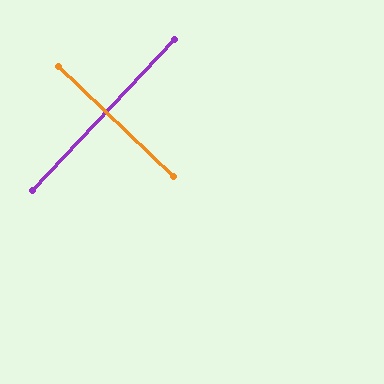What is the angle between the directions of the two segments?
Approximately 90 degrees.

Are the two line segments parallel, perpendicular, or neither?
Perpendicular — they meet at approximately 90°.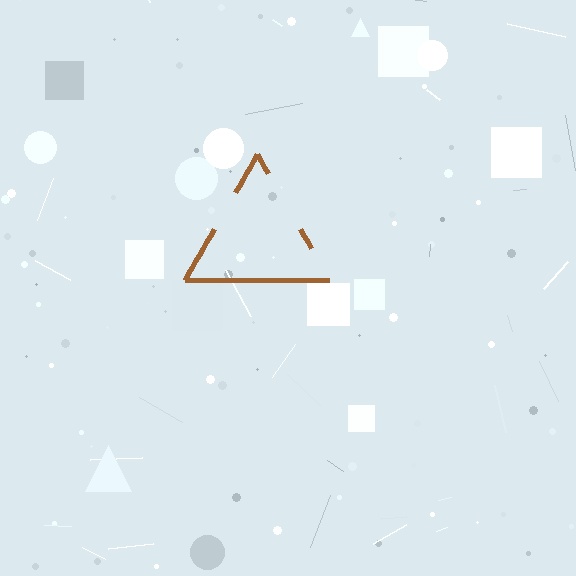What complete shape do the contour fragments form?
The contour fragments form a triangle.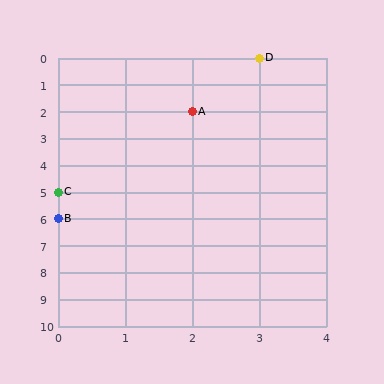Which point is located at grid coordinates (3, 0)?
Point D is at (3, 0).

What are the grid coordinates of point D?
Point D is at grid coordinates (3, 0).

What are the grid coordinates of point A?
Point A is at grid coordinates (2, 2).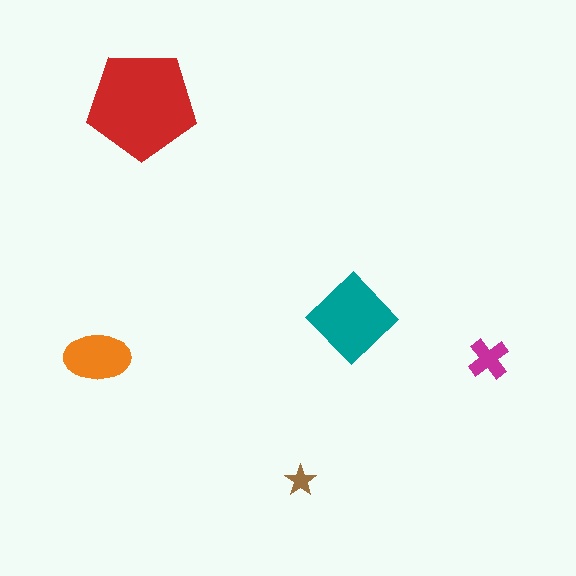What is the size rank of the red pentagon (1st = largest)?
1st.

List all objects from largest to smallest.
The red pentagon, the teal diamond, the orange ellipse, the magenta cross, the brown star.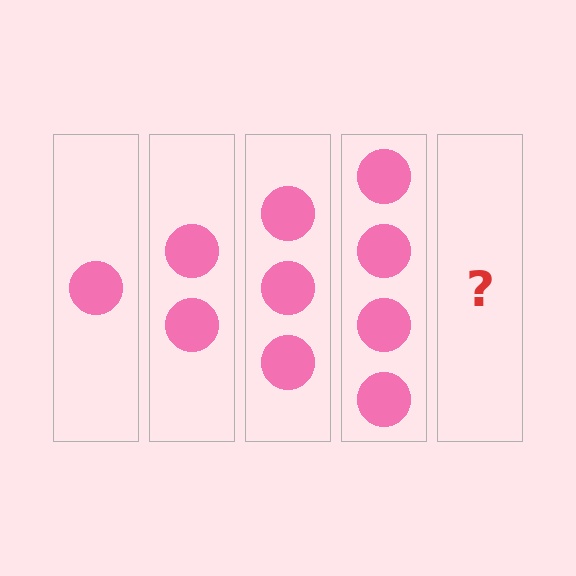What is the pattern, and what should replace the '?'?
The pattern is that each step adds one more circle. The '?' should be 5 circles.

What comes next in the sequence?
The next element should be 5 circles.